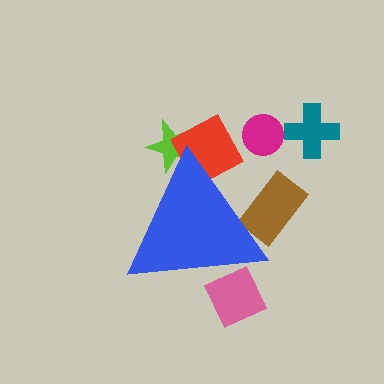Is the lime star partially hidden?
Yes, the lime star is partially hidden behind the blue triangle.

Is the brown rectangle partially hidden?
Yes, the brown rectangle is partially hidden behind the blue triangle.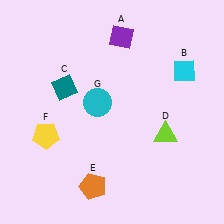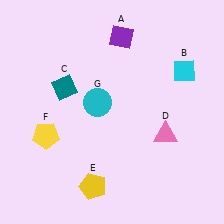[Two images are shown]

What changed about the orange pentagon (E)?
In Image 1, E is orange. In Image 2, it changed to yellow.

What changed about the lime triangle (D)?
In Image 1, D is lime. In Image 2, it changed to pink.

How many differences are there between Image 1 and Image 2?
There are 2 differences between the two images.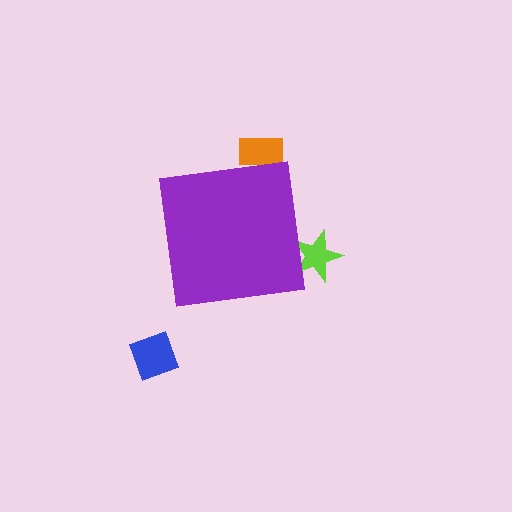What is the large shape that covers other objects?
A purple square.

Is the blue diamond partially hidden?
No, the blue diamond is fully visible.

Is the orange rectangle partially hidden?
Yes, the orange rectangle is partially hidden behind the purple square.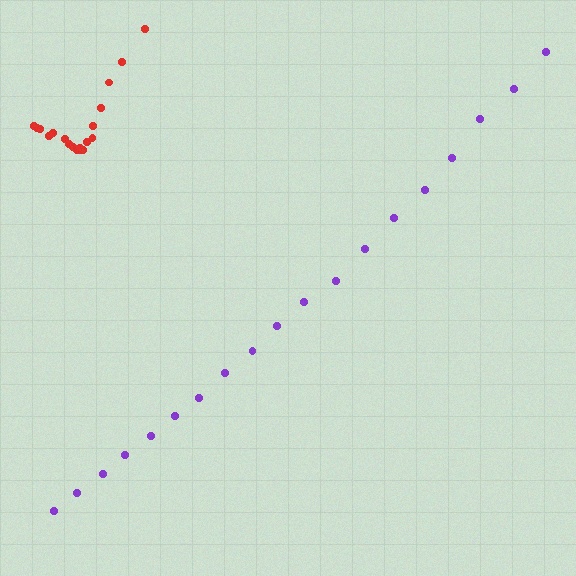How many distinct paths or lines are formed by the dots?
There are 2 distinct paths.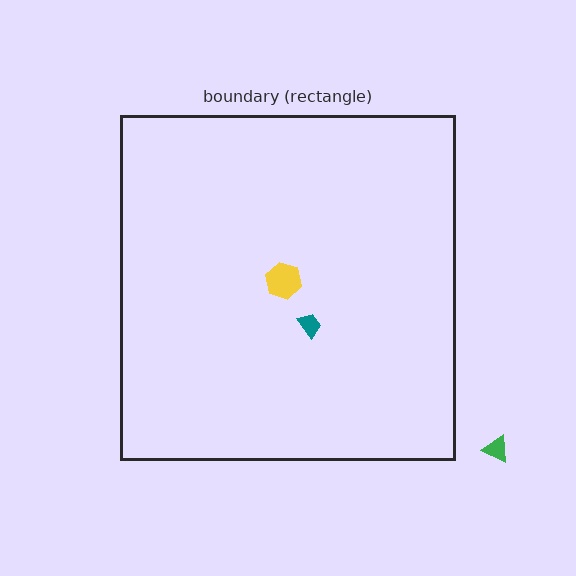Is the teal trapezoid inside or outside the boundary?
Inside.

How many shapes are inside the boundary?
2 inside, 1 outside.